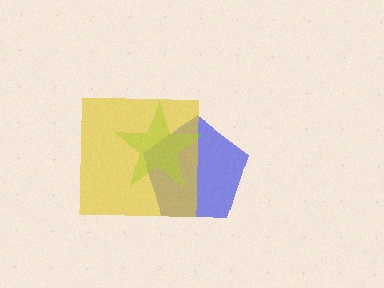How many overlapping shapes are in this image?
There are 3 overlapping shapes in the image.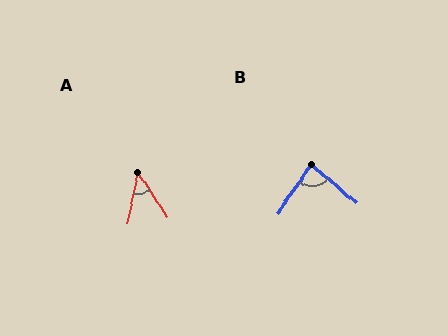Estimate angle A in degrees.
Approximately 45 degrees.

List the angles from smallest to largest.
A (45°), B (84°).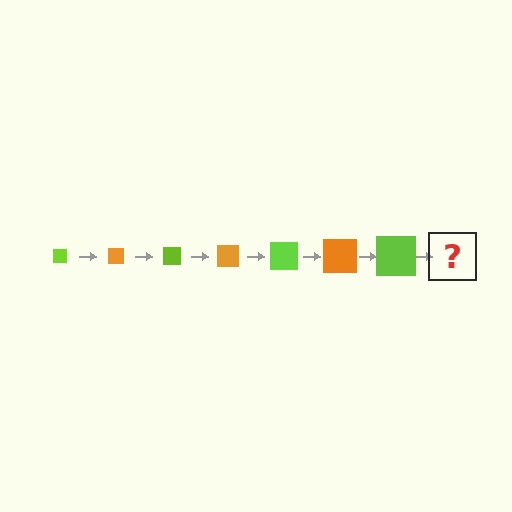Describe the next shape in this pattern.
It should be an orange square, larger than the previous one.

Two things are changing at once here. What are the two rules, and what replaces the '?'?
The two rules are that the square grows larger each step and the color cycles through lime and orange. The '?' should be an orange square, larger than the previous one.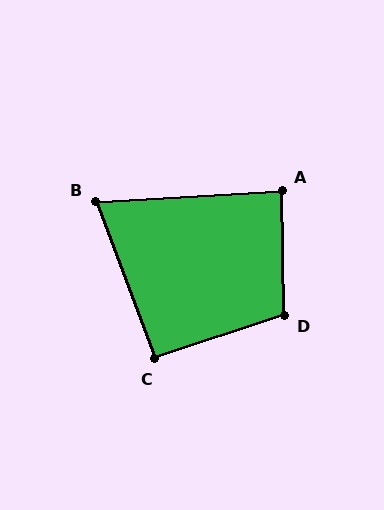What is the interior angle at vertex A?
Approximately 88 degrees (approximately right).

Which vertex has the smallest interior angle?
B, at approximately 73 degrees.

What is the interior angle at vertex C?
Approximately 92 degrees (approximately right).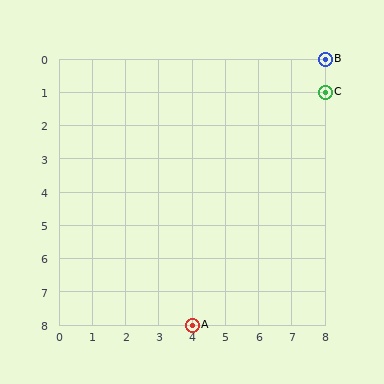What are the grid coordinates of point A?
Point A is at grid coordinates (4, 8).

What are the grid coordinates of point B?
Point B is at grid coordinates (8, 0).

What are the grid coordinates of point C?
Point C is at grid coordinates (8, 1).